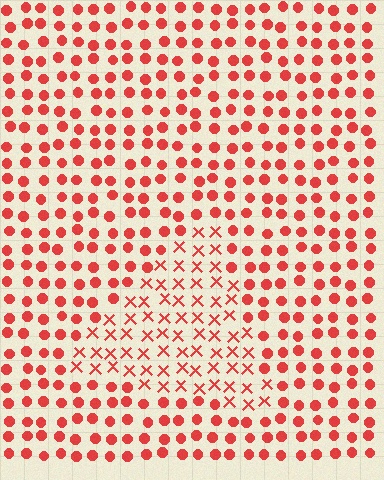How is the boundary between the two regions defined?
The boundary is defined by a change in element shape: X marks inside vs. circles outside. All elements share the same color and spacing.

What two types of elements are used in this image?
The image uses X marks inside the triangle region and circles outside it.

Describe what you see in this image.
The image is filled with small red elements arranged in a uniform grid. A triangle-shaped region contains X marks, while the surrounding area contains circles. The boundary is defined purely by the change in element shape.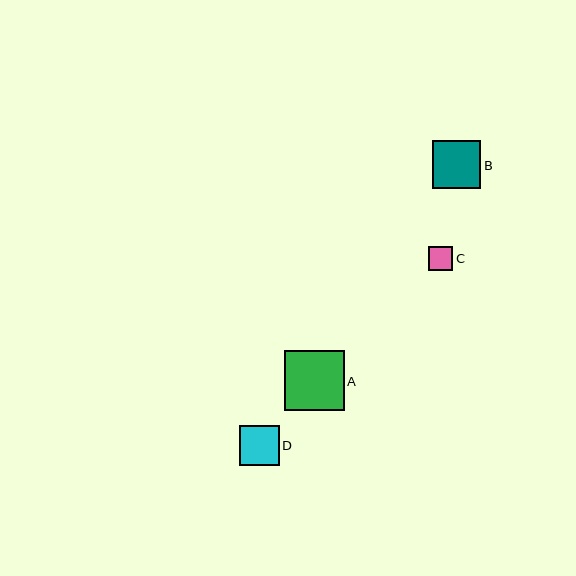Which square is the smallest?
Square C is the smallest with a size of approximately 24 pixels.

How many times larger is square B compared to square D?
Square B is approximately 1.2 times the size of square D.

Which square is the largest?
Square A is the largest with a size of approximately 59 pixels.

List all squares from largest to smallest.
From largest to smallest: A, B, D, C.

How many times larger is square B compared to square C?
Square B is approximately 2.0 times the size of square C.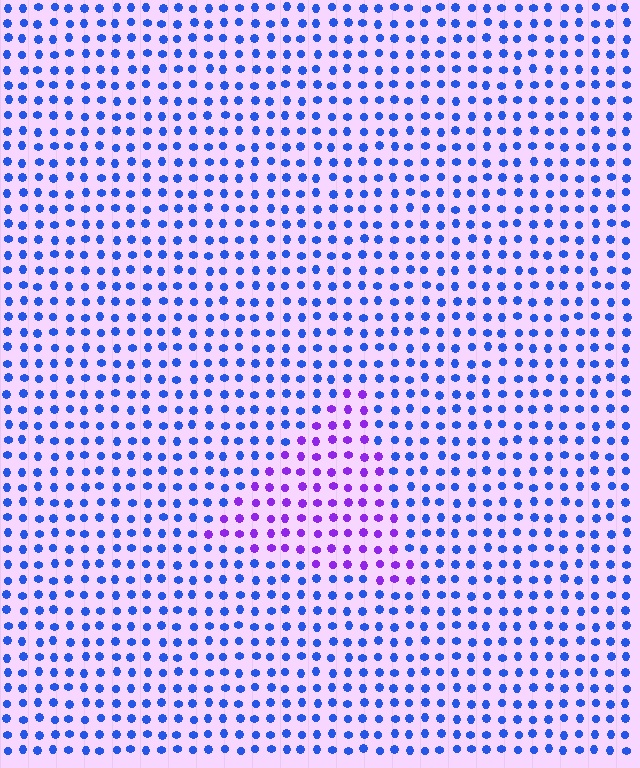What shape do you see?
I see a triangle.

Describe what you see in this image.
The image is filled with small blue elements in a uniform arrangement. A triangle-shaped region is visible where the elements are tinted to a slightly different hue, forming a subtle color boundary.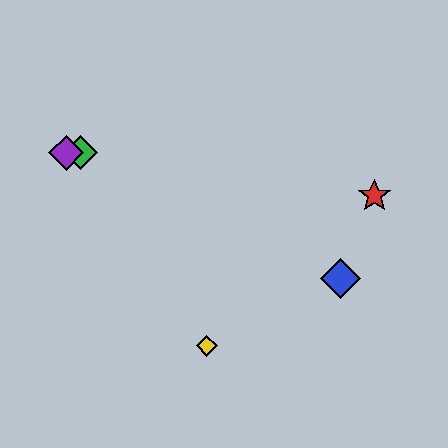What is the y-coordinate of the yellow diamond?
The yellow diamond is at y≈346.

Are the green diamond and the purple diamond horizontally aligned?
Yes, both are at y≈153.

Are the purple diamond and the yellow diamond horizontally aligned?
No, the purple diamond is at y≈153 and the yellow diamond is at y≈346.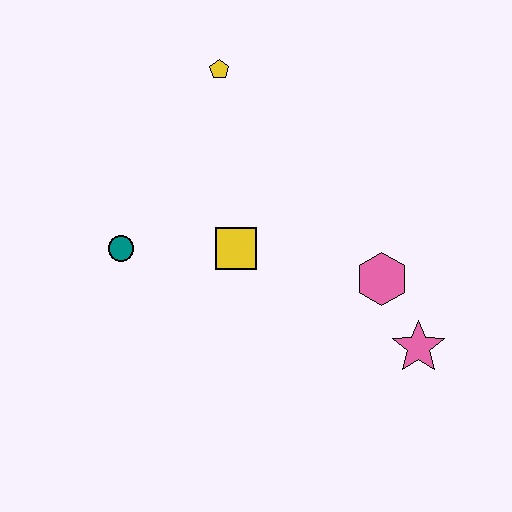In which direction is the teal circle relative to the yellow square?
The teal circle is to the left of the yellow square.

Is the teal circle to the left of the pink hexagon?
Yes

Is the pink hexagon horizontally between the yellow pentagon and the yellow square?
No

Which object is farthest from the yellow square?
The pink star is farthest from the yellow square.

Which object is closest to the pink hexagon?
The pink star is closest to the pink hexagon.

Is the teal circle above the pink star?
Yes